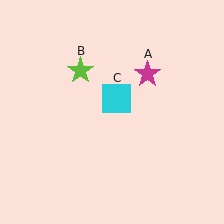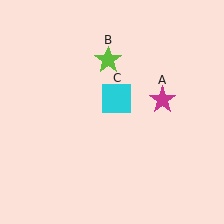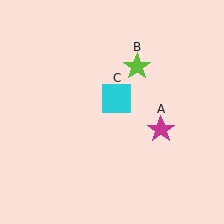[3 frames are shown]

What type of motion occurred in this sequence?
The magenta star (object A), lime star (object B) rotated clockwise around the center of the scene.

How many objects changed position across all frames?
2 objects changed position: magenta star (object A), lime star (object B).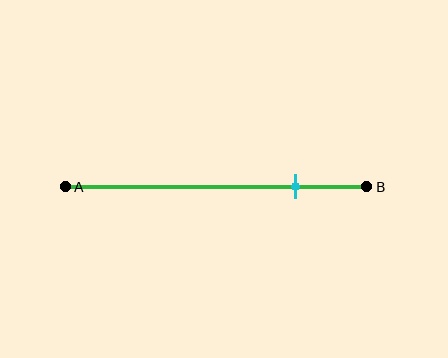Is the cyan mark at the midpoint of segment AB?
No, the mark is at about 75% from A, not at the 50% midpoint.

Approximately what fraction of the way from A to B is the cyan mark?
The cyan mark is approximately 75% of the way from A to B.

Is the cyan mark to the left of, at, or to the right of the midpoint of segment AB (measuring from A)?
The cyan mark is to the right of the midpoint of segment AB.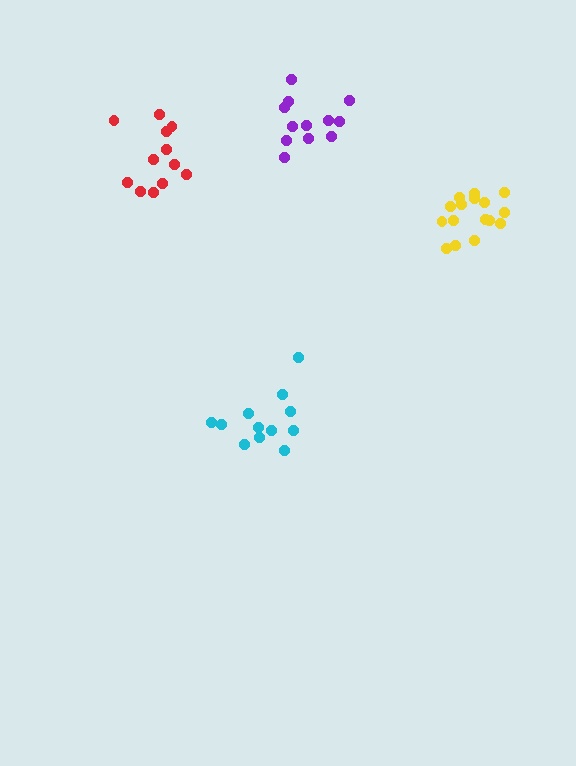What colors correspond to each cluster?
The clusters are colored: red, purple, yellow, cyan.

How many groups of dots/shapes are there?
There are 4 groups.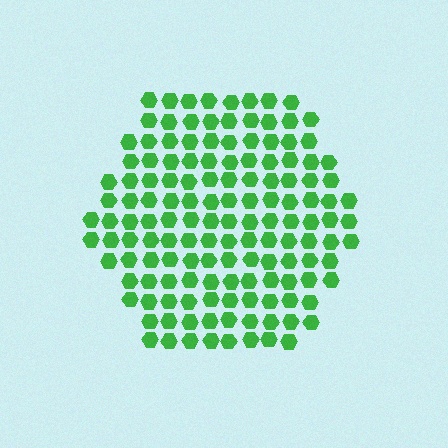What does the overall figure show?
The overall figure shows a hexagon.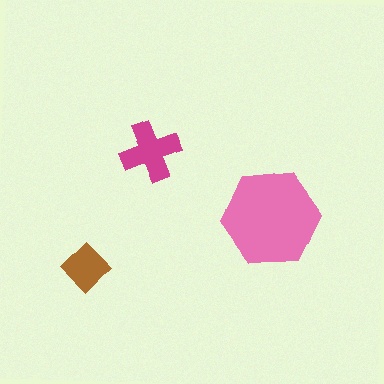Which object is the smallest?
The brown diamond.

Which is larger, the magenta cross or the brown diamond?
The magenta cross.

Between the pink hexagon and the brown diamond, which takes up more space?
The pink hexagon.